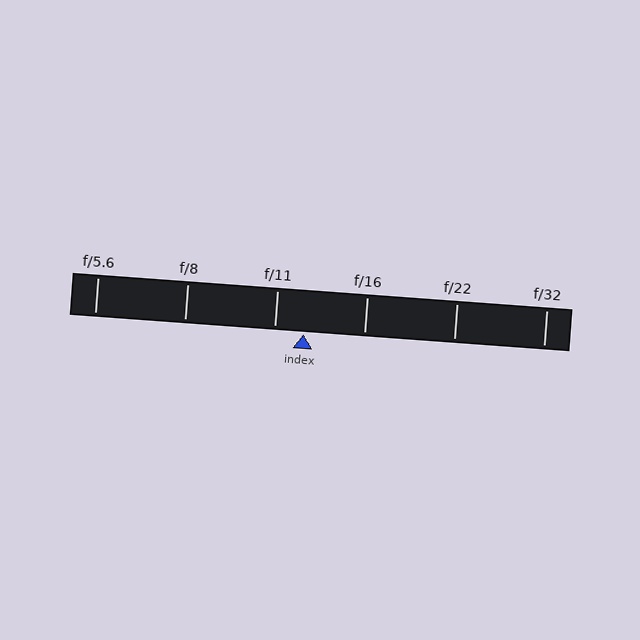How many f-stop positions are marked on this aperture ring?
There are 6 f-stop positions marked.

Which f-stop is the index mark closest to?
The index mark is closest to f/11.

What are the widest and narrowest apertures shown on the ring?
The widest aperture shown is f/5.6 and the narrowest is f/32.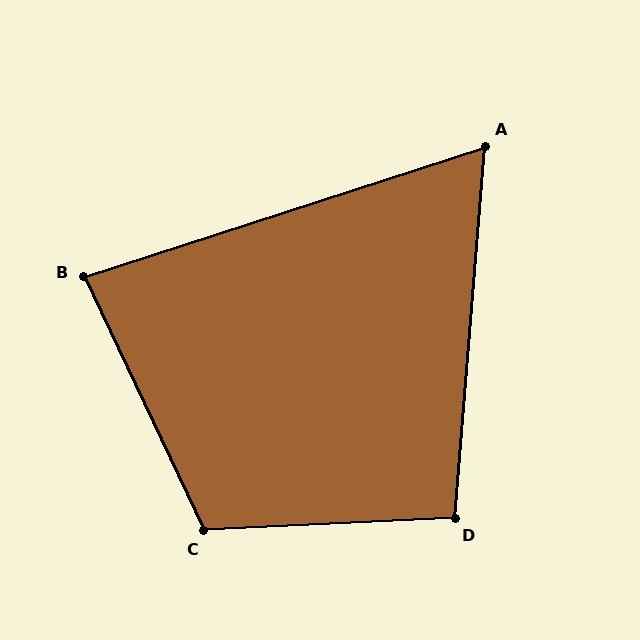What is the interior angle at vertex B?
Approximately 83 degrees (acute).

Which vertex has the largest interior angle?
C, at approximately 113 degrees.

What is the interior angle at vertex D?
Approximately 97 degrees (obtuse).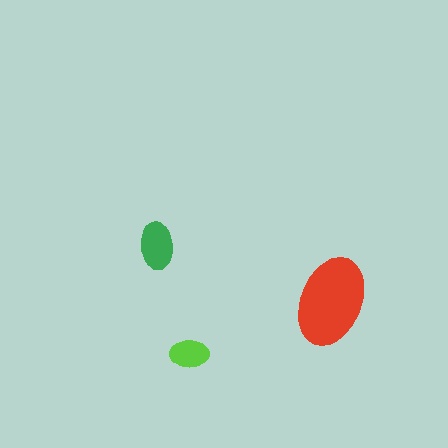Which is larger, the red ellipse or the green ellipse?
The red one.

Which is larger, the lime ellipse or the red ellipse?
The red one.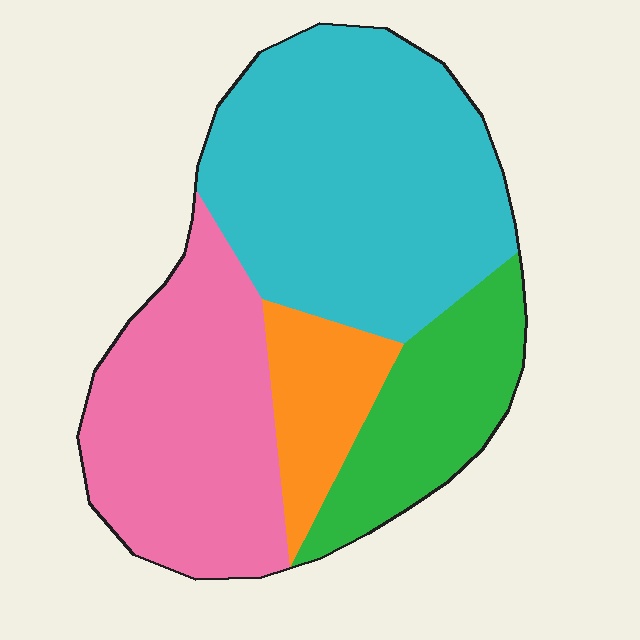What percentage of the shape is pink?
Pink covers roughly 30% of the shape.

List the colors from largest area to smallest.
From largest to smallest: cyan, pink, green, orange.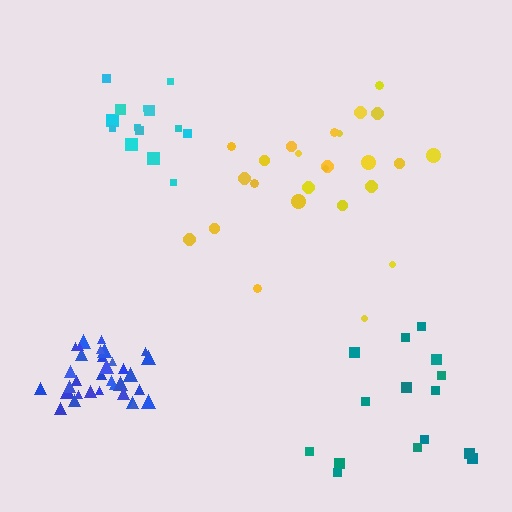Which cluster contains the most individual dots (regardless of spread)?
Blue (33).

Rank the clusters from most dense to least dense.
blue, cyan, yellow, teal.